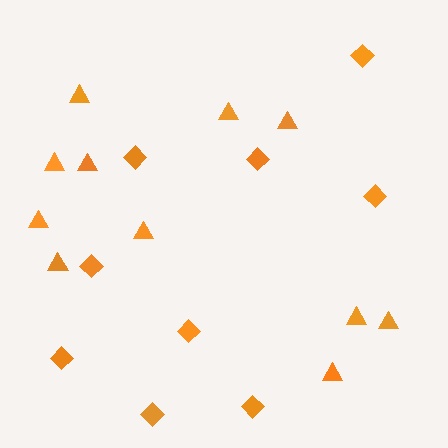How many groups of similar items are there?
There are 2 groups: one group of diamonds (9) and one group of triangles (11).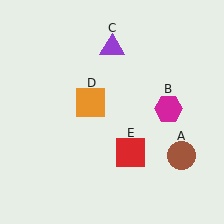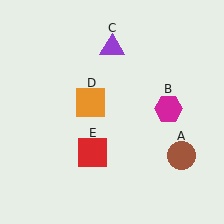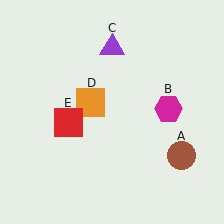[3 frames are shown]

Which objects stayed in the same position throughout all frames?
Brown circle (object A) and magenta hexagon (object B) and purple triangle (object C) and orange square (object D) remained stationary.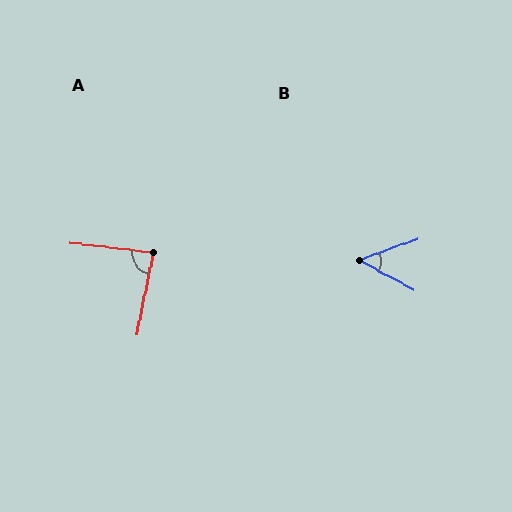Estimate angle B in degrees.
Approximately 48 degrees.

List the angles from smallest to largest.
B (48°), A (85°).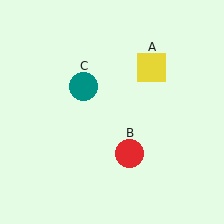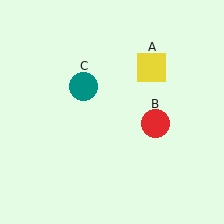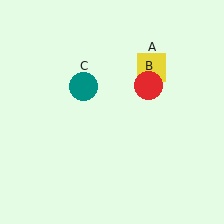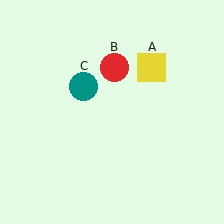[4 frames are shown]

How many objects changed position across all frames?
1 object changed position: red circle (object B).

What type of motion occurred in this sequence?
The red circle (object B) rotated counterclockwise around the center of the scene.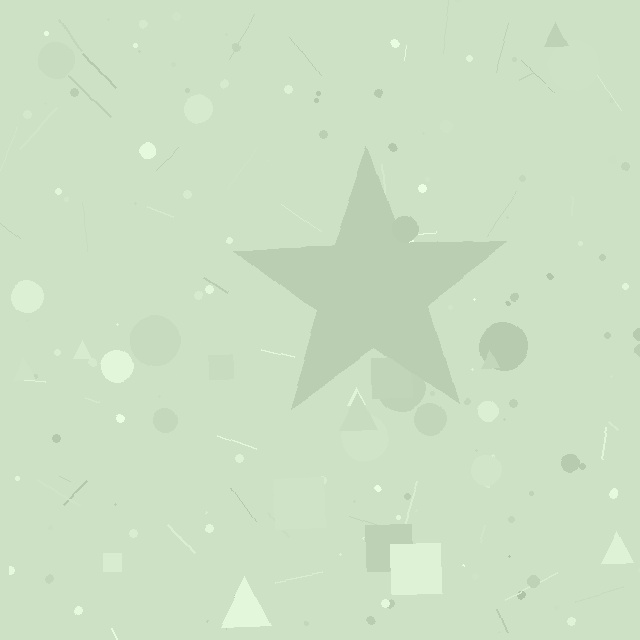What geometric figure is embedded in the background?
A star is embedded in the background.